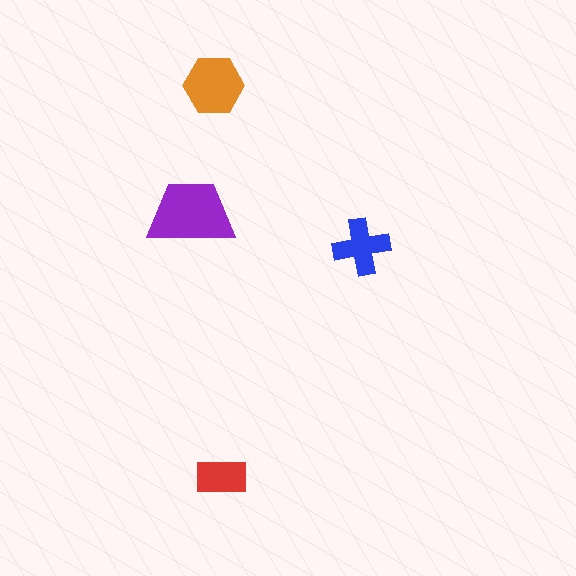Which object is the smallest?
The red rectangle.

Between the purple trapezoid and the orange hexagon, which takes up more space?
The purple trapezoid.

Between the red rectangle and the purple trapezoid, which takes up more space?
The purple trapezoid.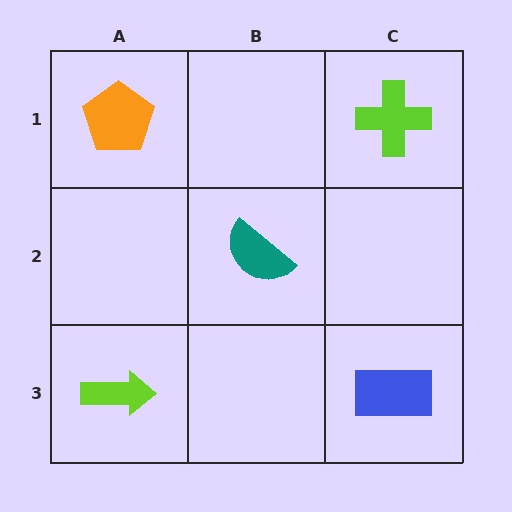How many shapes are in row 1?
2 shapes.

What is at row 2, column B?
A teal semicircle.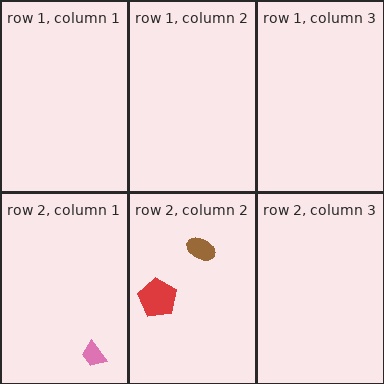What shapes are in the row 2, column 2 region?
The brown ellipse, the red pentagon.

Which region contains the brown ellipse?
The row 2, column 2 region.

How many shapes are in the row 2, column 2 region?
2.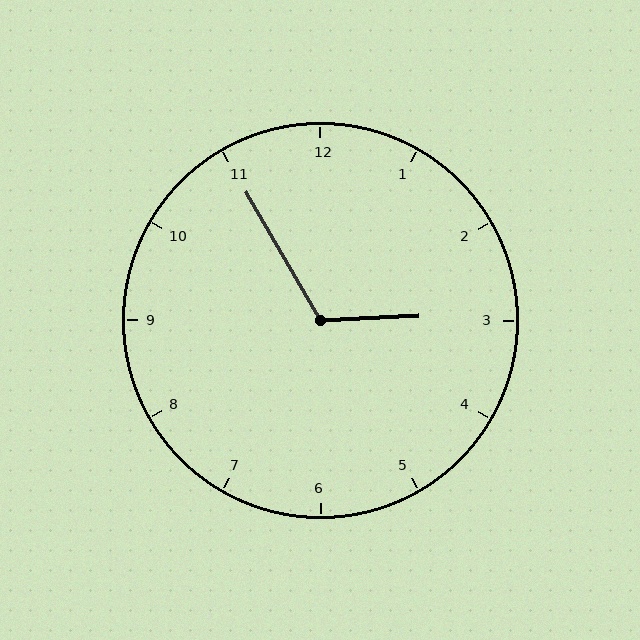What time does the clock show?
2:55.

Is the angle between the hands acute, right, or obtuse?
It is obtuse.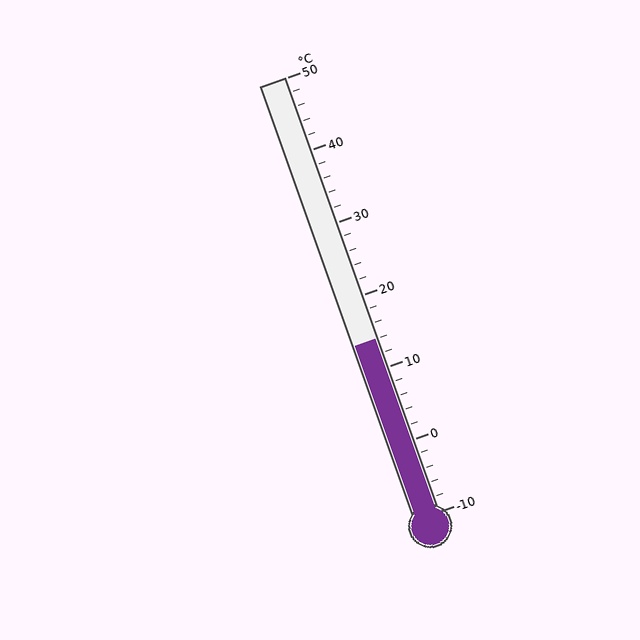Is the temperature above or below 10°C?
The temperature is above 10°C.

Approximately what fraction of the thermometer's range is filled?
The thermometer is filled to approximately 40% of its range.